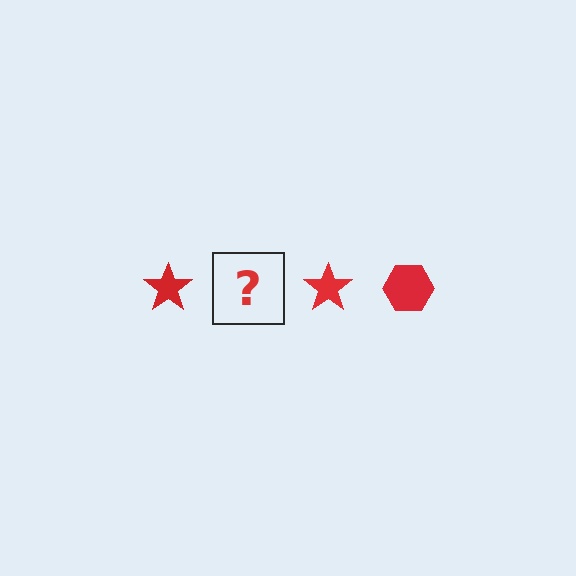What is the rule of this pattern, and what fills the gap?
The rule is that the pattern cycles through star, hexagon shapes in red. The gap should be filled with a red hexagon.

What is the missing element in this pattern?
The missing element is a red hexagon.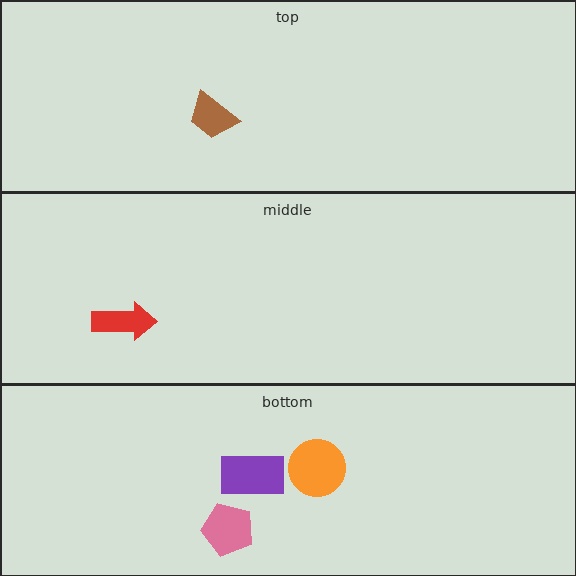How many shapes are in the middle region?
1.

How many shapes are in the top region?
1.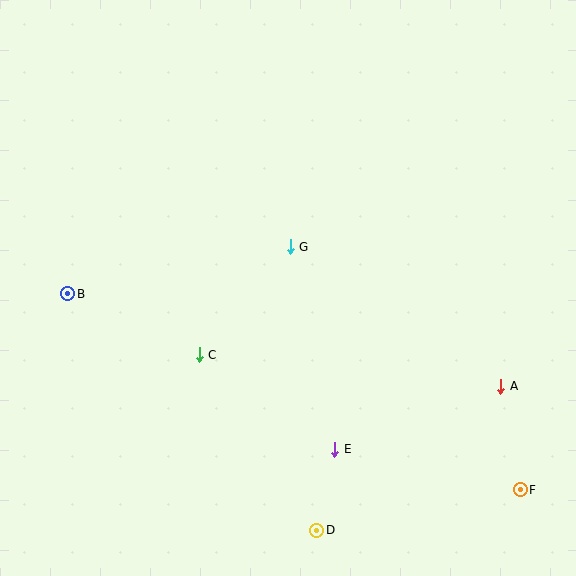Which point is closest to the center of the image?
Point G at (290, 247) is closest to the center.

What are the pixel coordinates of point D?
Point D is at (317, 530).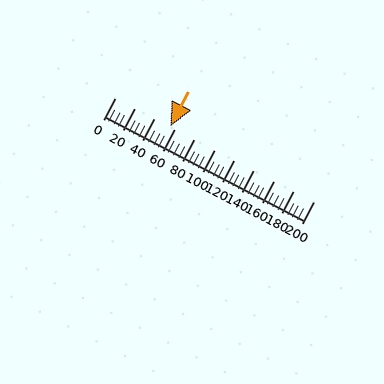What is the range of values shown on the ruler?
The ruler shows values from 0 to 200.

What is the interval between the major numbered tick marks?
The major tick marks are spaced 20 units apart.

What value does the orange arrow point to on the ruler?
The orange arrow points to approximately 56.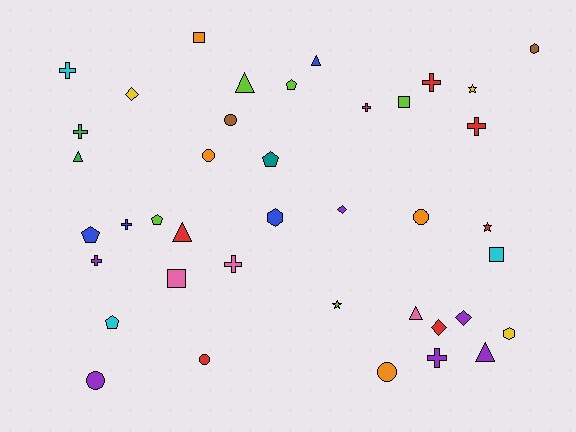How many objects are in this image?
There are 40 objects.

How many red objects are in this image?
There are 6 red objects.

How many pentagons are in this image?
There are 5 pentagons.